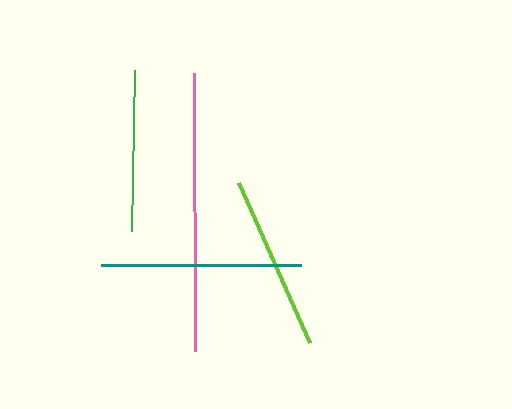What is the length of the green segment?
The green segment is approximately 161 pixels long.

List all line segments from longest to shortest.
From longest to shortest: pink, teal, lime, green.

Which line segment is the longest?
The pink line is the longest at approximately 279 pixels.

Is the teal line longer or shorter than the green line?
The teal line is longer than the green line.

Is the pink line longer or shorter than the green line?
The pink line is longer than the green line.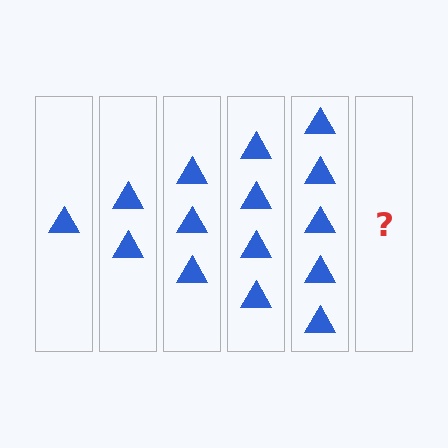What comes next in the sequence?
The next element should be 6 triangles.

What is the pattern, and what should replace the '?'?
The pattern is that each step adds one more triangle. The '?' should be 6 triangles.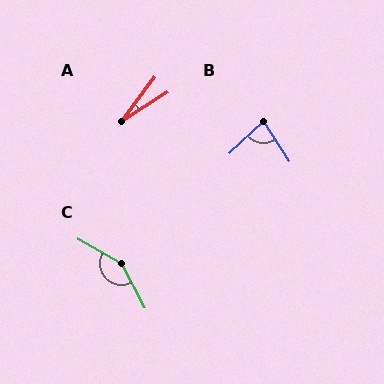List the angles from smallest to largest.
A (21°), B (79°), C (148°).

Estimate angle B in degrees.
Approximately 79 degrees.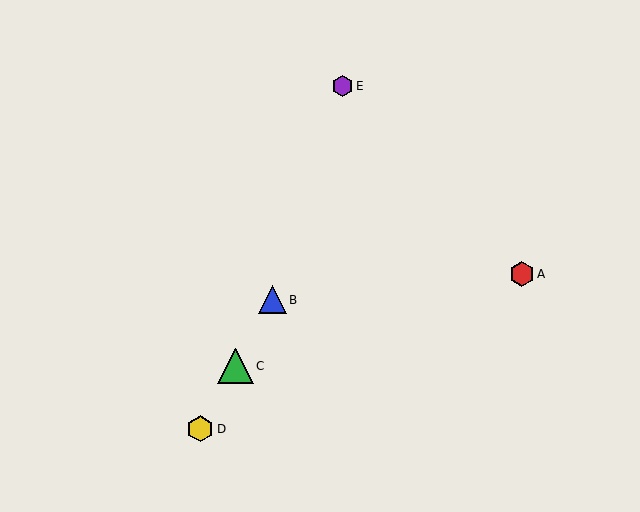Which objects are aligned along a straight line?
Objects B, C, D are aligned along a straight line.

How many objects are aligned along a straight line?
3 objects (B, C, D) are aligned along a straight line.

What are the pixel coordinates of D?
Object D is at (200, 429).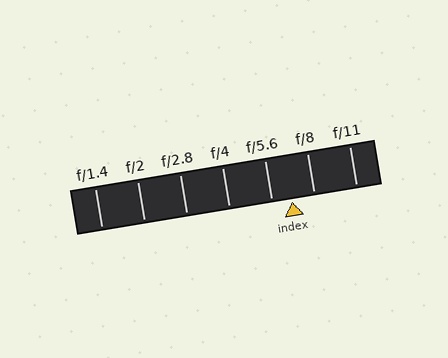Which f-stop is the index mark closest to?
The index mark is closest to f/5.6.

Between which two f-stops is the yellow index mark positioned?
The index mark is between f/5.6 and f/8.